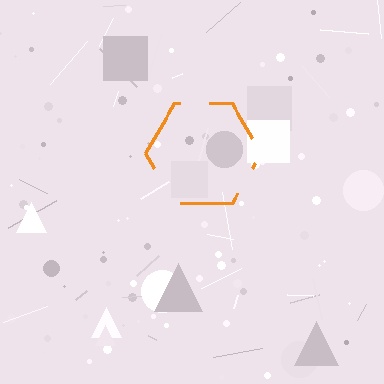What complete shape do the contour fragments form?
The contour fragments form a hexagon.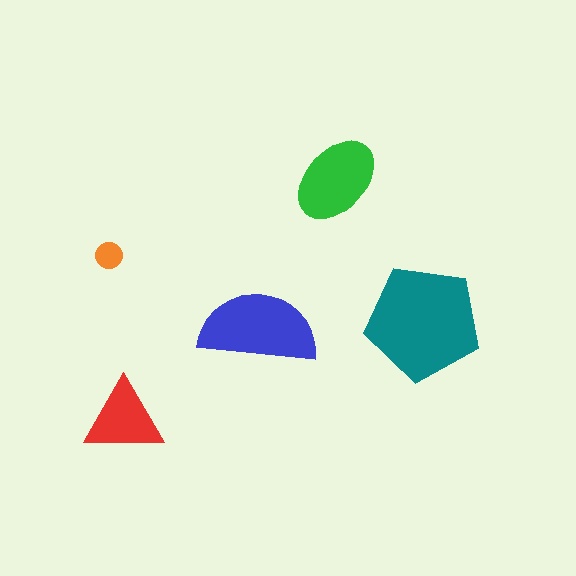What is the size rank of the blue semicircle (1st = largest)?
2nd.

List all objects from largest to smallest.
The teal pentagon, the blue semicircle, the green ellipse, the red triangle, the orange circle.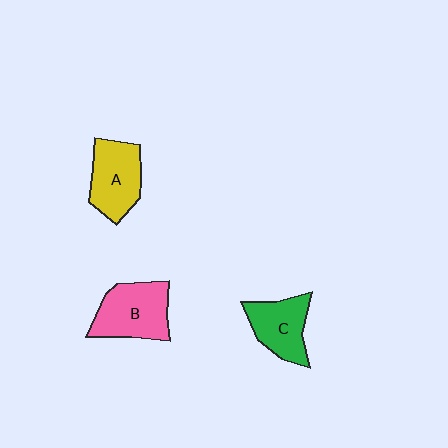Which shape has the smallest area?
Shape C (green).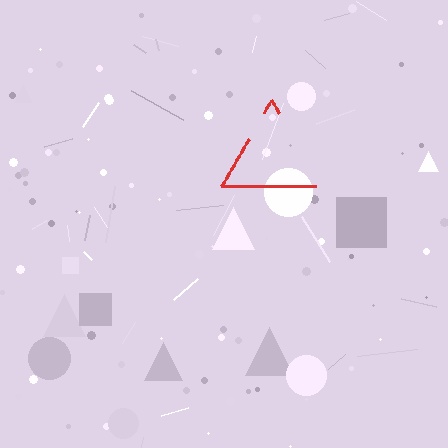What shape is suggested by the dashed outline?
The dashed outline suggests a triangle.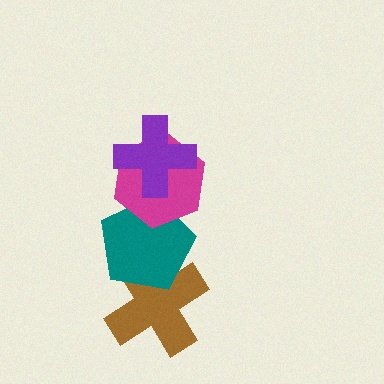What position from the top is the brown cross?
The brown cross is 4th from the top.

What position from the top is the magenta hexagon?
The magenta hexagon is 2nd from the top.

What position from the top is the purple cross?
The purple cross is 1st from the top.